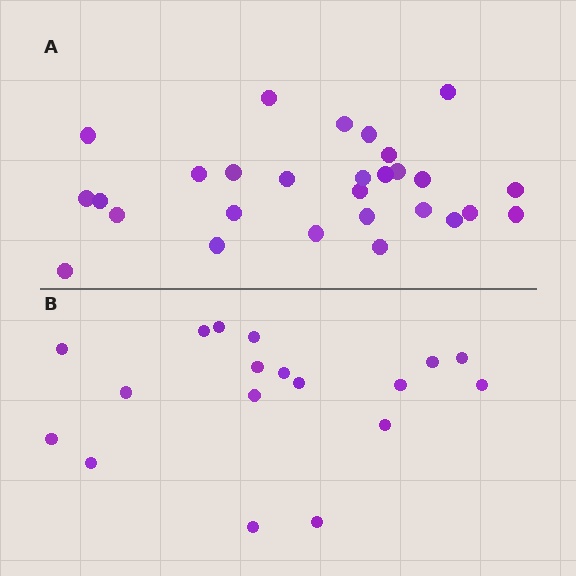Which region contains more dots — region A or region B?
Region A (the top region) has more dots.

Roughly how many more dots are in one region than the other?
Region A has roughly 10 or so more dots than region B.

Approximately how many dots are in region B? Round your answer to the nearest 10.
About 20 dots. (The exact count is 18, which rounds to 20.)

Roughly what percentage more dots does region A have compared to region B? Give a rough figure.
About 55% more.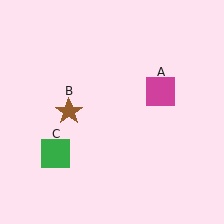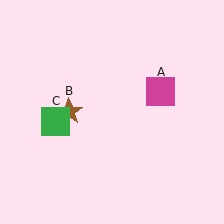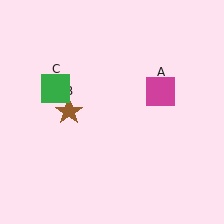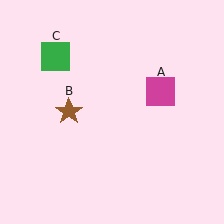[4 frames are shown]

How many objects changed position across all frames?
1 object changed position: green square (object C).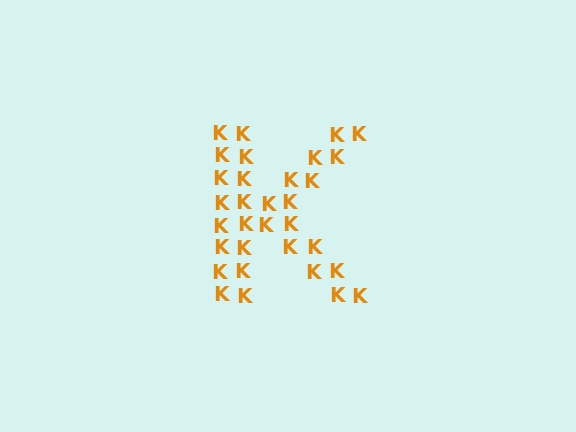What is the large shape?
The large shape is the letter K.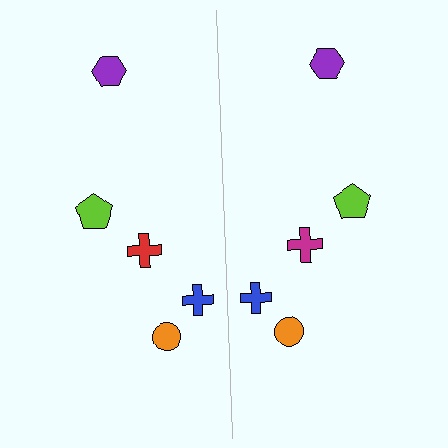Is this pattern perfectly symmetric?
No, the pattern is not perfectly symmetric. The magenta cross on the right side breaks the symmetry — its mirror counterpart is red.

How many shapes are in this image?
There are 10 shapes in this image.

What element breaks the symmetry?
The magenta cross on the right side breaks the symmetry — its mirror counterpart is red.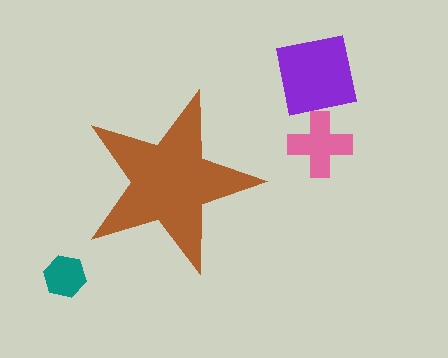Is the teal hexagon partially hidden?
No, the teal hexagon is fully visible.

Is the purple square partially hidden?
No, the purple square is fully visible.